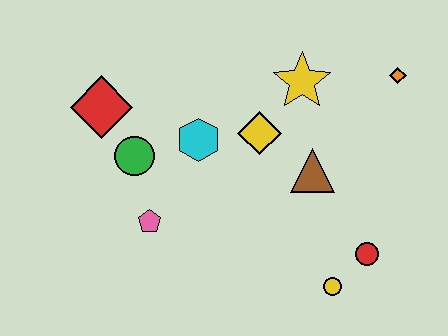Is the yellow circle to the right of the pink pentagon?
Yes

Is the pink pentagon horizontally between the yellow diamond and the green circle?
Yes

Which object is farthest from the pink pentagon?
The orange diamond is farthest from the pink pentagon.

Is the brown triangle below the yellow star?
Yes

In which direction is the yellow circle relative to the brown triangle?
The yellow circle is below the brown triangle.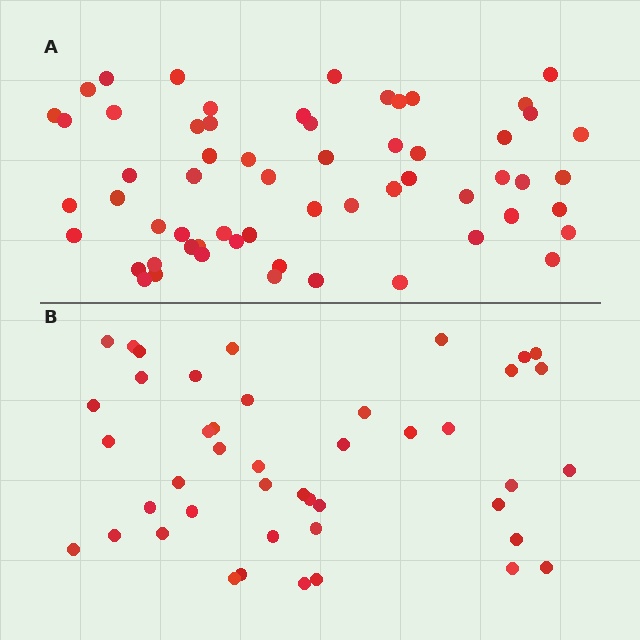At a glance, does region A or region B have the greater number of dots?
Region A (the top region) has more dots.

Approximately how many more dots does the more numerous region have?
Region A has approximately 15 more dots than region B.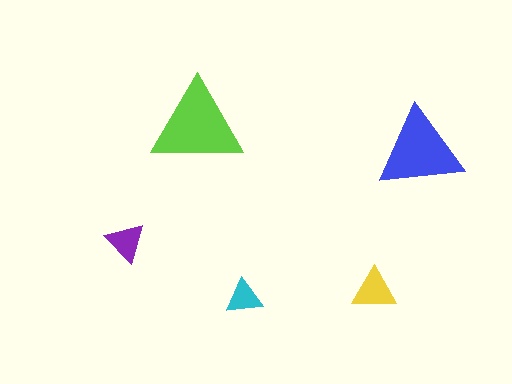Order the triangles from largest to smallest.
the lime one, the blue one, the yellow one, the purple one, the cyan one.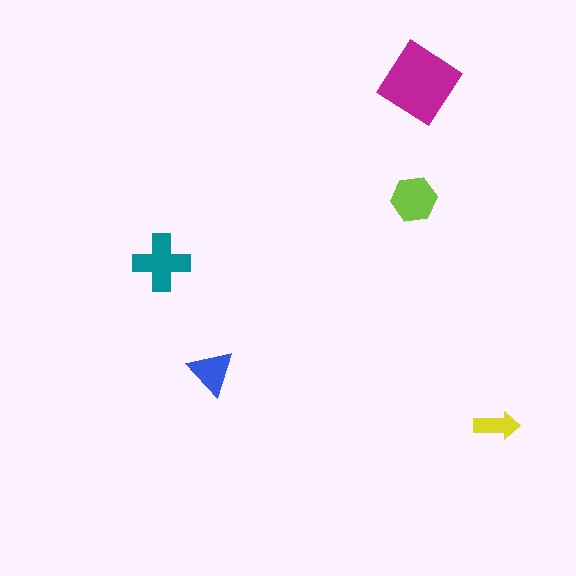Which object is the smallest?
The yellow arrow.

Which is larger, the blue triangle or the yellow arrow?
The blue triangle.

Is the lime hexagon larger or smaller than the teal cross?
Smaller.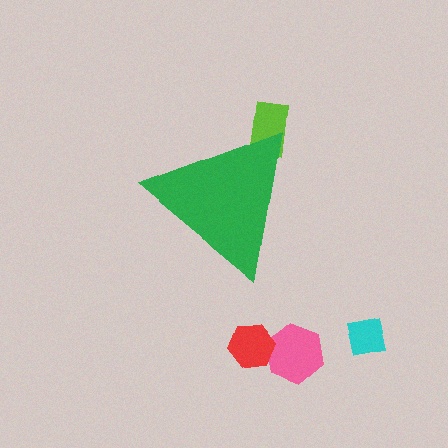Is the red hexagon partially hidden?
No, the red hexagon is fully visible.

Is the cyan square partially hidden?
No, the cyan square is fully visible.